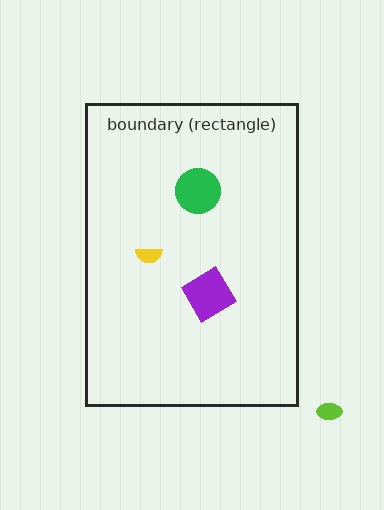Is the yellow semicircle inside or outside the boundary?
Inside.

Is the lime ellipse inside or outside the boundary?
Outside.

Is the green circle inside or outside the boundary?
Inside.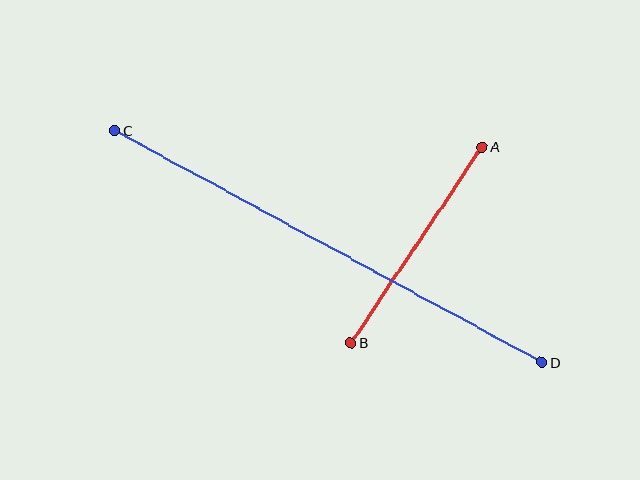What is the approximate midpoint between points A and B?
The midpoint is at approximately (417, 245) pixels.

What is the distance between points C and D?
The distance is approximately 486 pixels.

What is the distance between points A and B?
The distance is approximately 236 pixels.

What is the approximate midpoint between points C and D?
The midpoint is at approximately (328, 246) pixels.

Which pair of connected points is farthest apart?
Points C and D are farthest apart.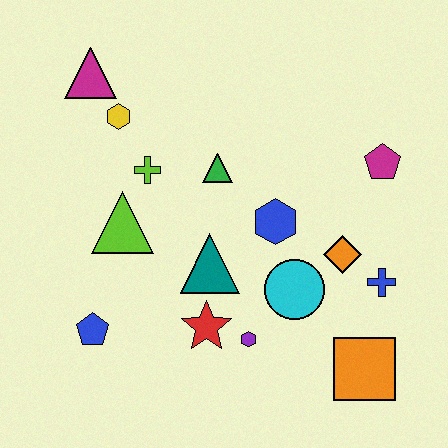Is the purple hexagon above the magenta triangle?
No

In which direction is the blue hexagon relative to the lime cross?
The blue hexagon is to the right of the lime cross.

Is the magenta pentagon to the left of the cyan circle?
No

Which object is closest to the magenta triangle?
The yellow hexagon is closest to the magenta triangle.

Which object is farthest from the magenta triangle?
The orange square is farthest from the magenta triangle.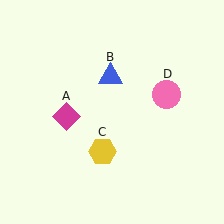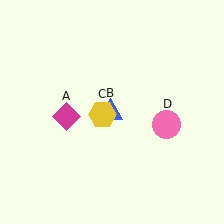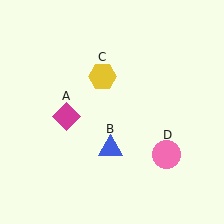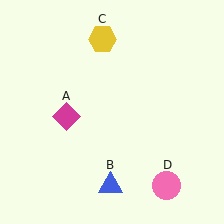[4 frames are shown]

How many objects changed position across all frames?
3 objects changed position: blue triangle (object B), yellow hexagon (object C), pink circle (object D).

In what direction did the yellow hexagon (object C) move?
The yellow hexagon (object C) moved up.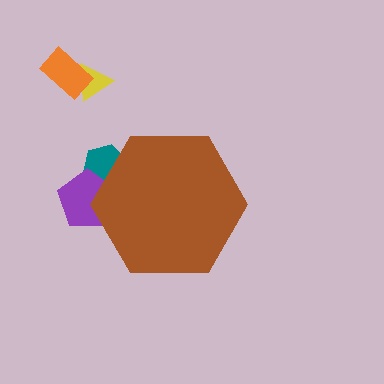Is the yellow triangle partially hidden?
No, the yellow triangle is fully visible.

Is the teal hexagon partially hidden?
Yes, the teal hexagon is partially hidden behind the brown hexagon.